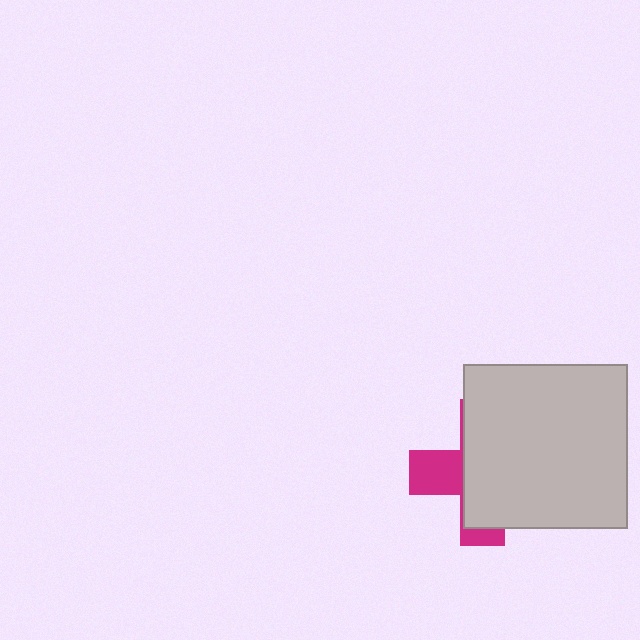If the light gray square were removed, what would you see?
You would see the complete magenta cross.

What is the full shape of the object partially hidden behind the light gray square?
The partially hidden object is a magenta cross.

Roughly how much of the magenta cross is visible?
A small part of it is visible (roughly 31%).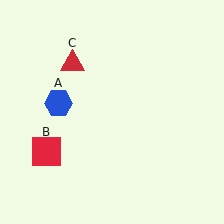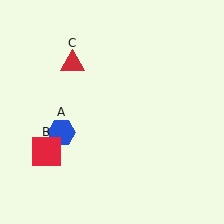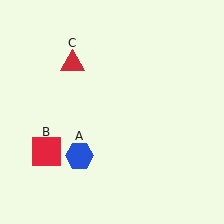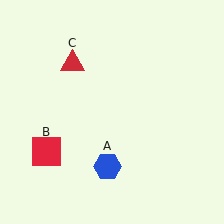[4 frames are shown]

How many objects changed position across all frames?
1 object changed position: blue hexagon (object A).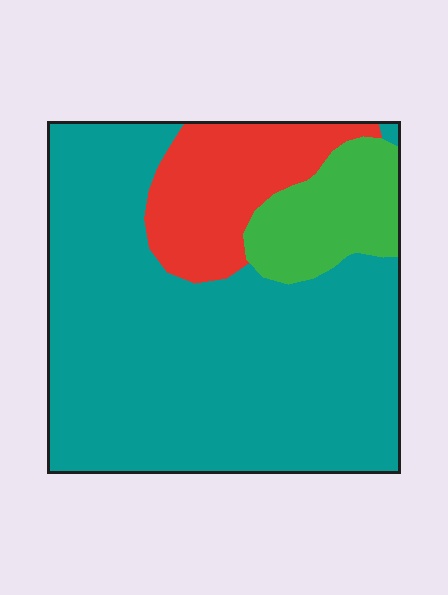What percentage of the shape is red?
Red takes up less than a quarter of the shape.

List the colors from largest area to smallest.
From largest to smallest: teal, red, green.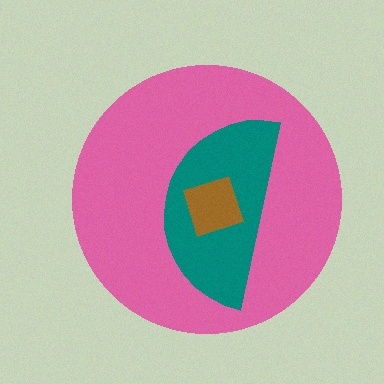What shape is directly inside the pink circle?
The teal semicircle.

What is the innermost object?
The brown square.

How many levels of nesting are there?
3.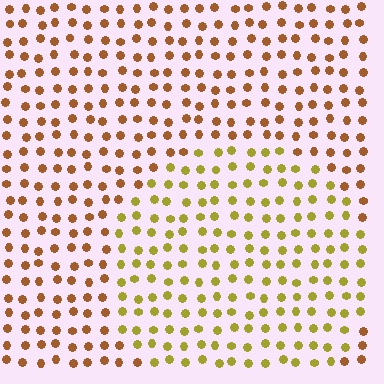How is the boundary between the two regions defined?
The boundary is defined purely by a slight shift in hue (about 37 degrees). Spacing, size, and orientation are identical on both sides.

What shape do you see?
I see a circle.